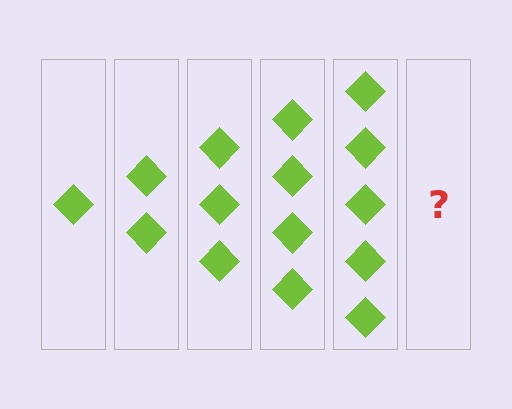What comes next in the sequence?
The next element should be 6 diamonds.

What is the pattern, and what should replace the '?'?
The pattern is that each step adds one more diamond. The '?' should be 6 diamonds.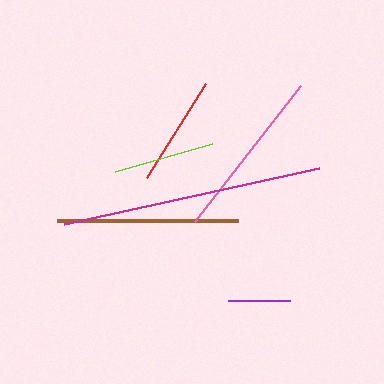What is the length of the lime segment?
The lime segment is approximately 101 pixels long.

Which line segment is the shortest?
The purple line is the shortest at approximately 63 pixels.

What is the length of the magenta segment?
The magenta segment is approximately 261 pixels long.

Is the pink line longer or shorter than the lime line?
The pink line is longer than the lime line.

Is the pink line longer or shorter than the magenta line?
The magenta line is longer than the pink line.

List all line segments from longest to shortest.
From longest to shortest: magenta, brown, pink, red, lime, purple.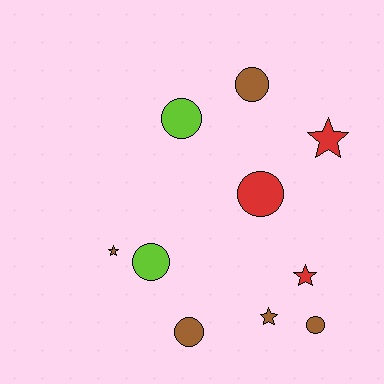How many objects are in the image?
There are 10 objects.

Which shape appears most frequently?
Circle, with 6 objects.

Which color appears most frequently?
Brown, with 5 objects.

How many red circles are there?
There is 1 red circle.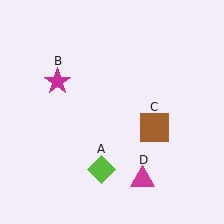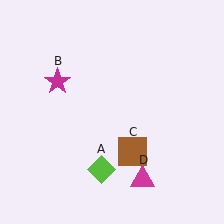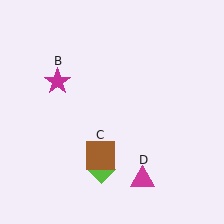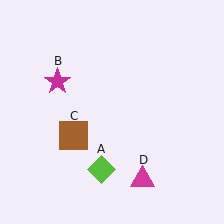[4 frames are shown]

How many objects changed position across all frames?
1 object changed position: brown square (object C).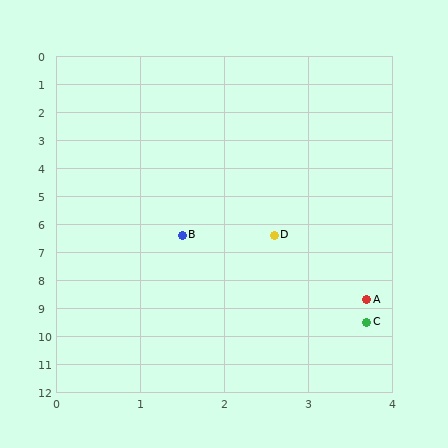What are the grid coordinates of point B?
Point B is at approximately (1.5, 6.4).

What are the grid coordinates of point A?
Point A is at approximately (3.7, 8.7).